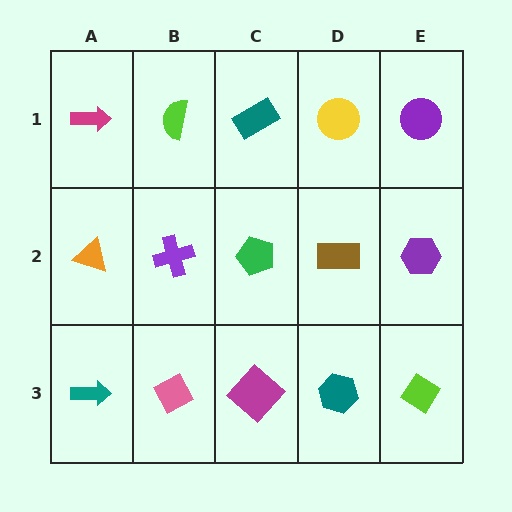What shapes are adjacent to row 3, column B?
A purple cross (row 2, column B), a teal arrow (row 3, column A), a magenta diamond (row 3, column C).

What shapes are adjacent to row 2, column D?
A yellow circle (row 1, column D), a teal hexagon (row 3, column D), a green pentagon (row 2, column C), a purple hexagon (row 2, column E).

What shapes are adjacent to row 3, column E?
A purple hexagon (row 2, column E), a teal hexagon (row 3, column D).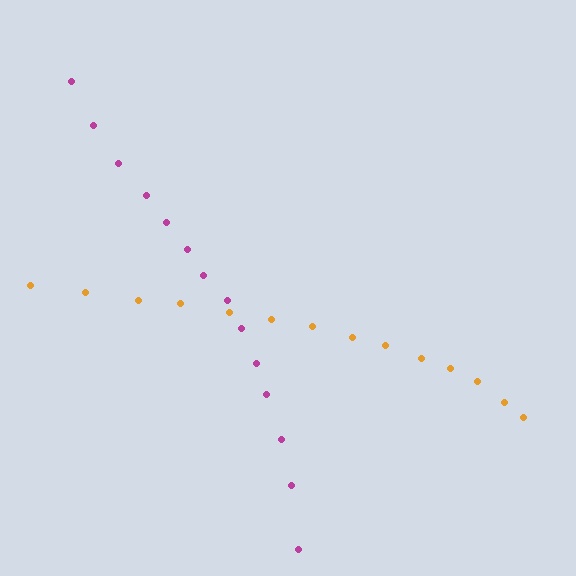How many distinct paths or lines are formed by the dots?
There are 2 distinct paths.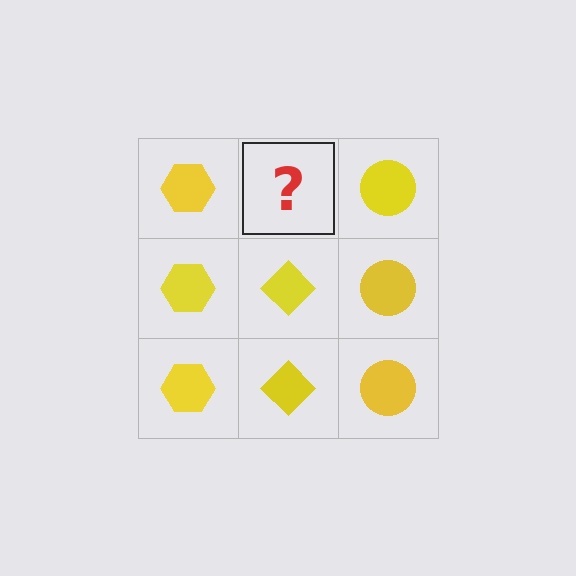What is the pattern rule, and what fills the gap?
The rule is that each column has a consistent shape. The gap should be filled with a yellow diamond.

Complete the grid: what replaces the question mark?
The question mark should be replaced with a yellow diamond.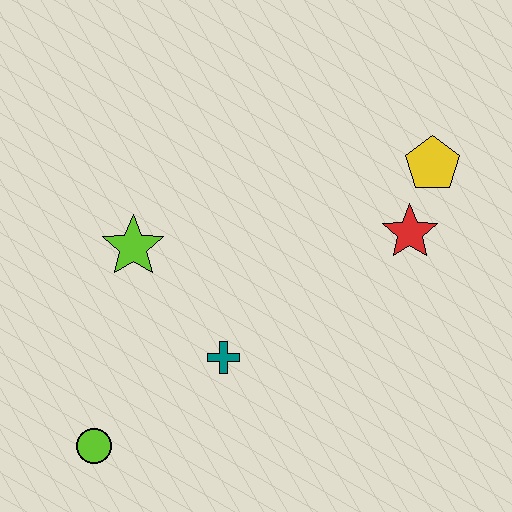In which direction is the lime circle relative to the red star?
The lime circle is to the left of the red star.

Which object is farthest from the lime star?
The yellow pentagon is farthest from the lime star.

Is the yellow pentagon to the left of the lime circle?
No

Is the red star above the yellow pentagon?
No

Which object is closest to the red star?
The yellow pentagon is closest to the red star.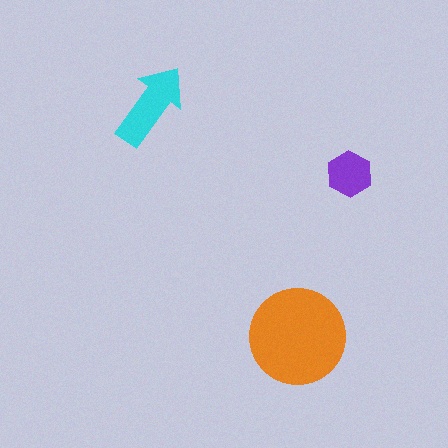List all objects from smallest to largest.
The purple hexagon, the cyan arrow, the orange circle.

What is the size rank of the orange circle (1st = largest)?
1st.